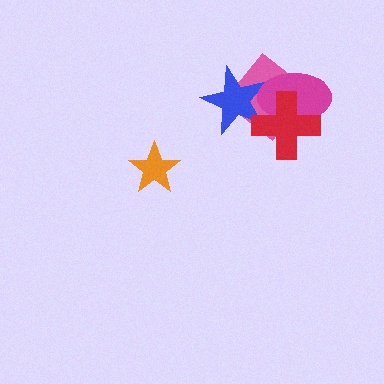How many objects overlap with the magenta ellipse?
3 objects overlap with the magenta ellipse.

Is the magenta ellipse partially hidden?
Yes, it is partially covered by another shape.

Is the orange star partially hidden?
No, no other shape covers it.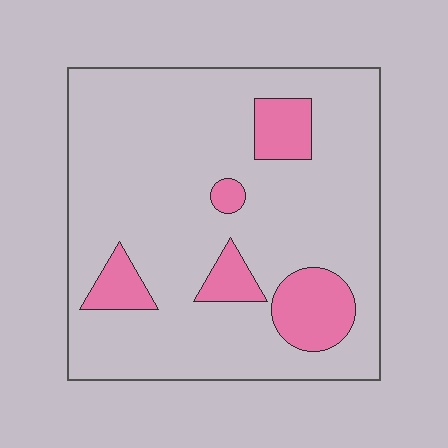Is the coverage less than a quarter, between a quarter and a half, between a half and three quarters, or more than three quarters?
Less than a quarter.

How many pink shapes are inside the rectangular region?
5.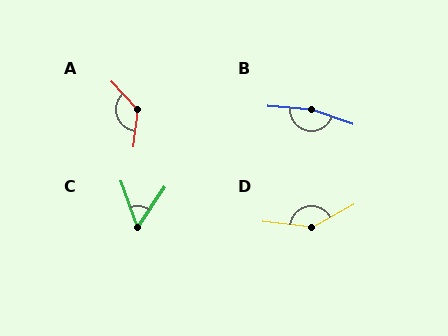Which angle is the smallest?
C, at approximately 53 degrees.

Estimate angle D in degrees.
Approximately 144 degrees.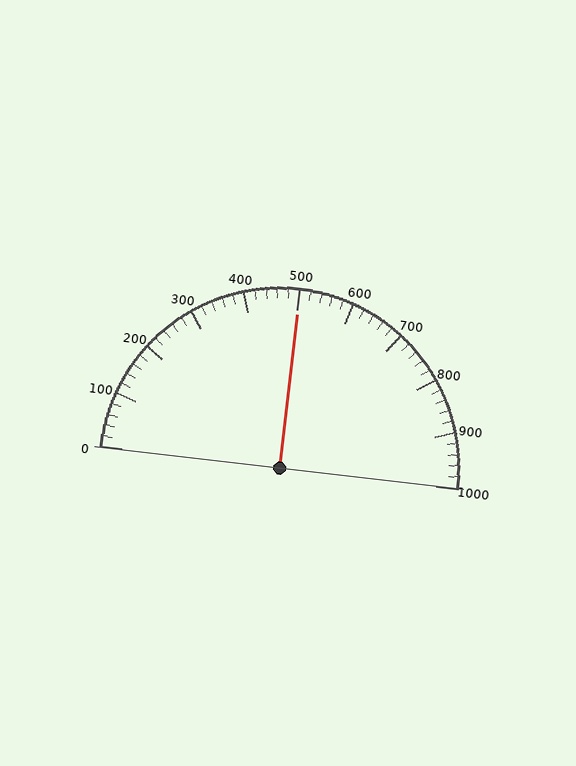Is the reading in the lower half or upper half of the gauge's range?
The reading is in the upper half of the range (0 to 1000).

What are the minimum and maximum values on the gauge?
The gauge ranges from 0 to 1000.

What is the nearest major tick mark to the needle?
The nearest major tick mark is 500.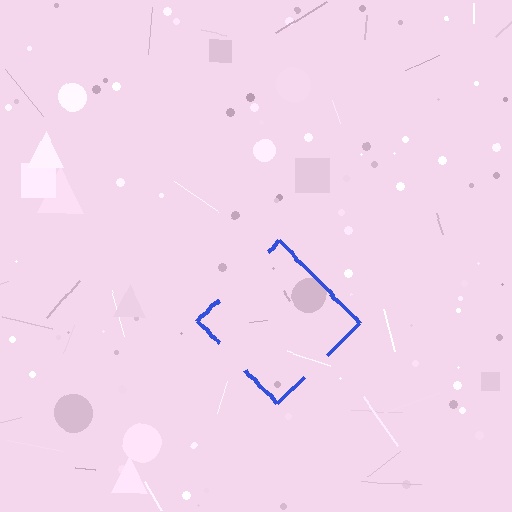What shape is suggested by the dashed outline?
The dashed outline suggests a diamond.